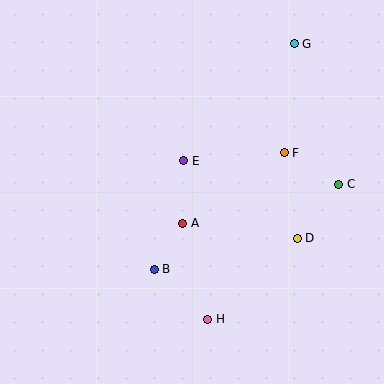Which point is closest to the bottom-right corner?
Point D is closest to the bottom-right corner.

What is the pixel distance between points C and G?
The distance between C and G is 147 pixels.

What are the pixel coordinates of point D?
Point D is at (297, 238).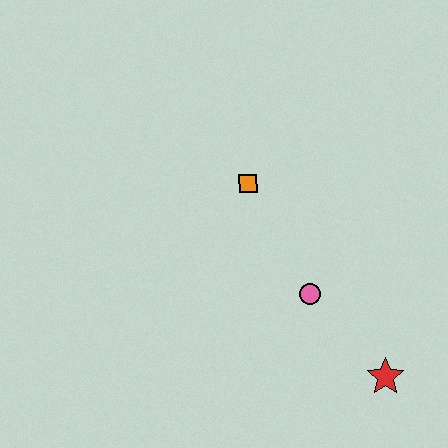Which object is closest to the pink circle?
The red star is closest to the pink circle.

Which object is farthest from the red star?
The orange square is farthest from the red star.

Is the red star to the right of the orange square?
Yes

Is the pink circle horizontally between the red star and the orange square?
Yes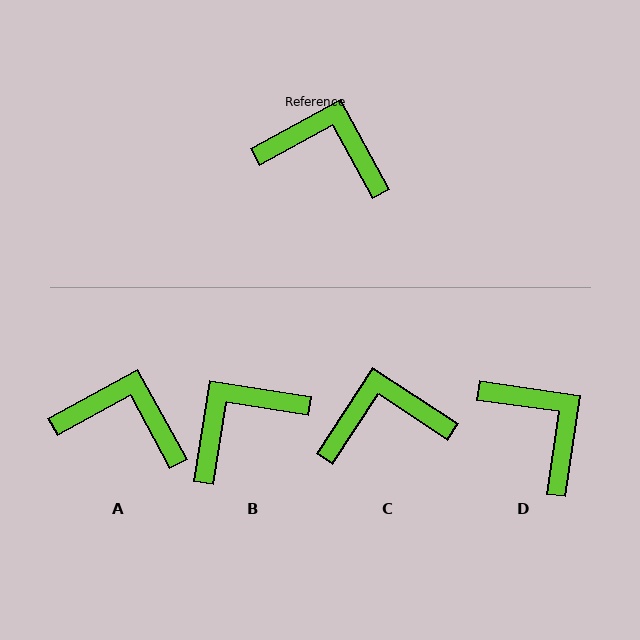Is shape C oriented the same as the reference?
No, it is off by about 28 degrees.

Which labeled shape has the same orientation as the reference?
A.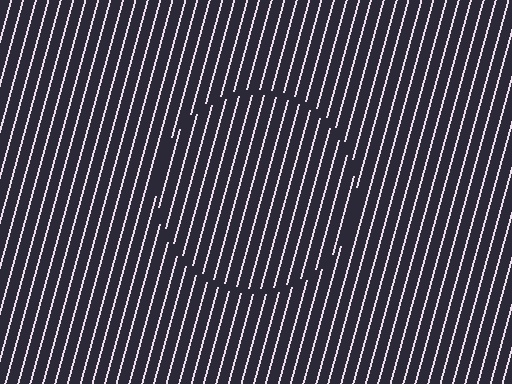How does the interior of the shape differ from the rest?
The interior of the shape contains the same grating, shifted by half a period — the contour is defined by the phase discontinuity where line-ends from the inner and outer gratings abut.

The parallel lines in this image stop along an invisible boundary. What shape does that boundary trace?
An illusory circle. The interior of the shape contains the same grating, shifted by half a period — the contour is defined by the phase discontinuity where line-ends from the inner and outer gratings abut.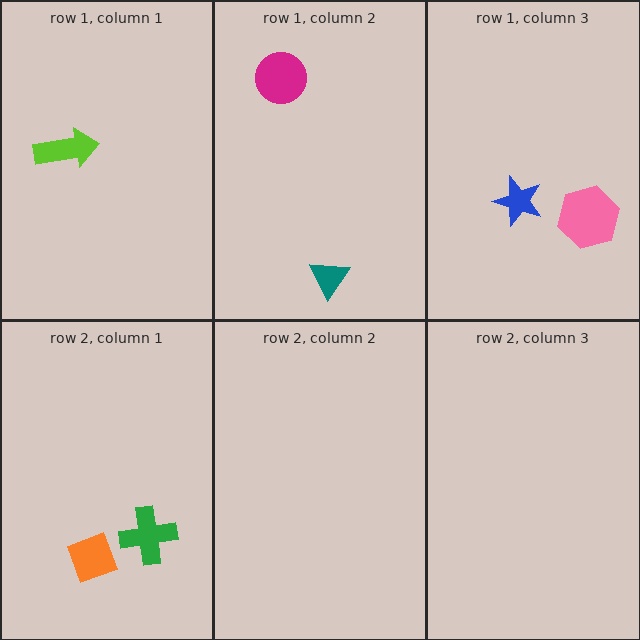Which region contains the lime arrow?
The row 1, column 1 region.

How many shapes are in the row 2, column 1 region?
2.